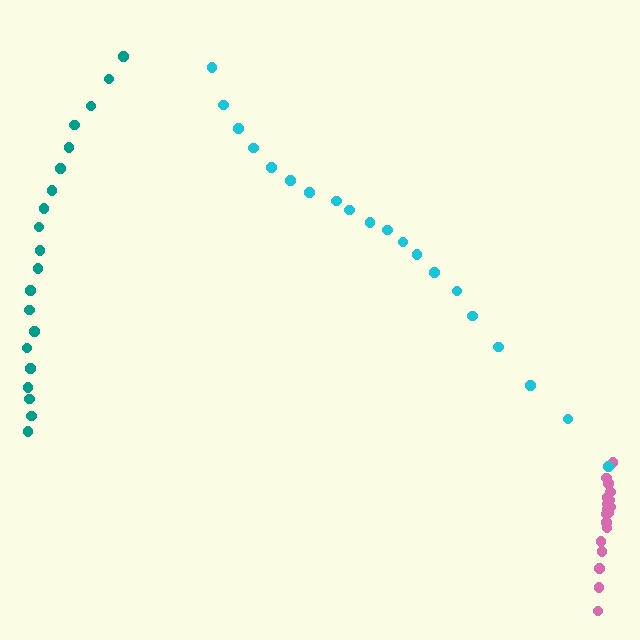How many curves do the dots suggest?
There are 3 distinct paths.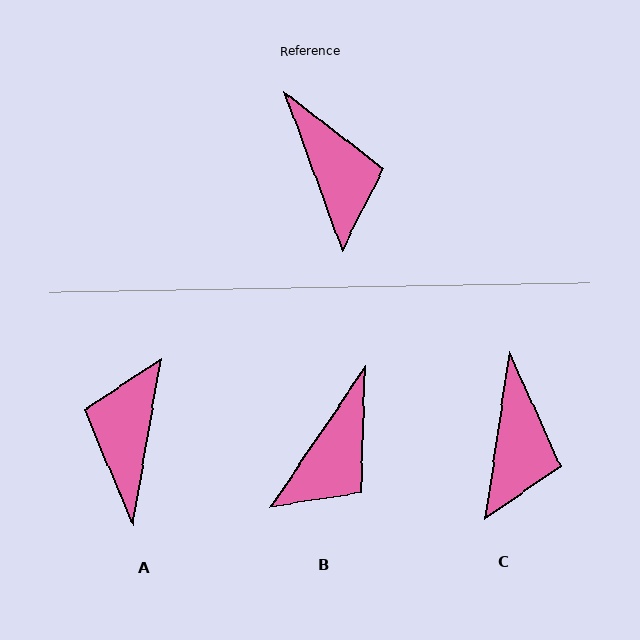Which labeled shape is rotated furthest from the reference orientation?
A, about 151 degrees away.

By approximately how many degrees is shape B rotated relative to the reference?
Approximately 54 degrees clockwise.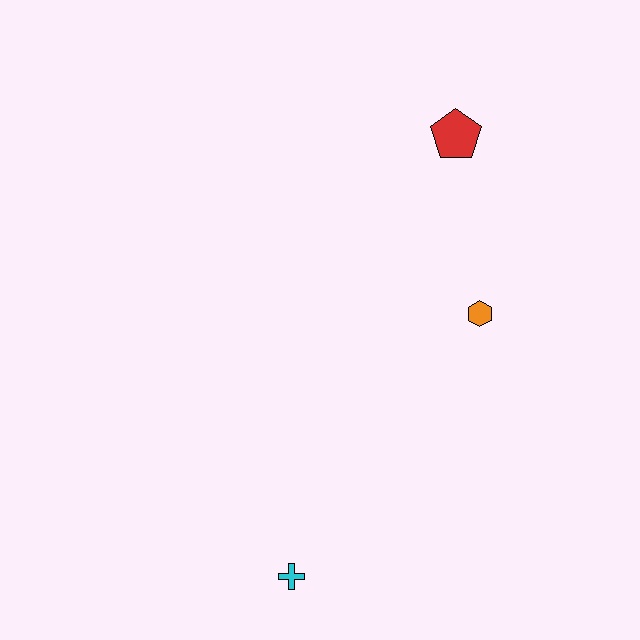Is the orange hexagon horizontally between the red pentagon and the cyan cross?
No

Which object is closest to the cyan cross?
The orange hexagon is closest to the cyan cross.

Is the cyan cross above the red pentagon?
No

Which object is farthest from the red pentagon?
The cyan cross is farthest from the red pentagon.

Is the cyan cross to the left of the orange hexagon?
Yes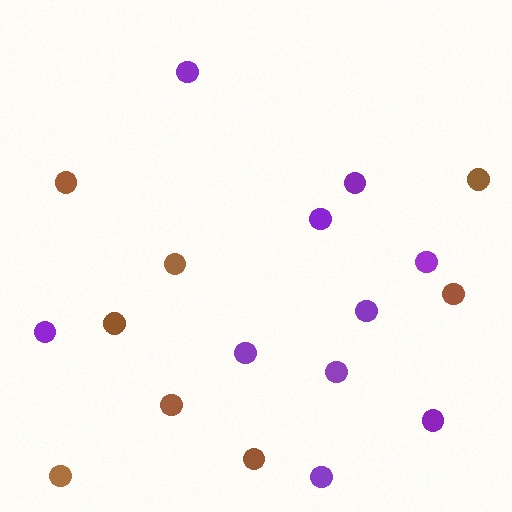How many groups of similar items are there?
There are 2 groups: one group of brown circles (8) and one group of purple circles (10).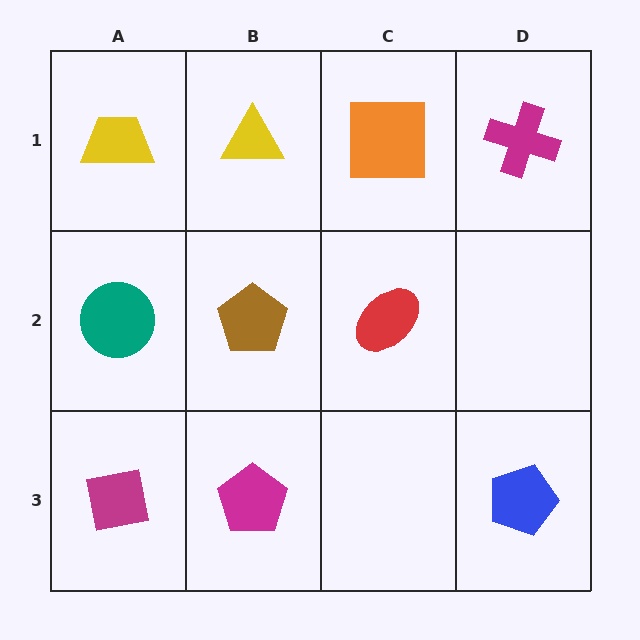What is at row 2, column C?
A red ellipse.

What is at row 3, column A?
A magenta square.